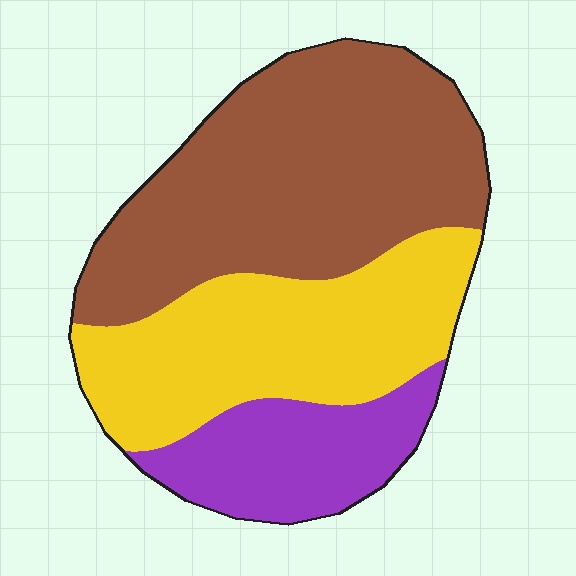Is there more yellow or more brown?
Brown.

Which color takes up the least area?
Purple, at roughly 20%.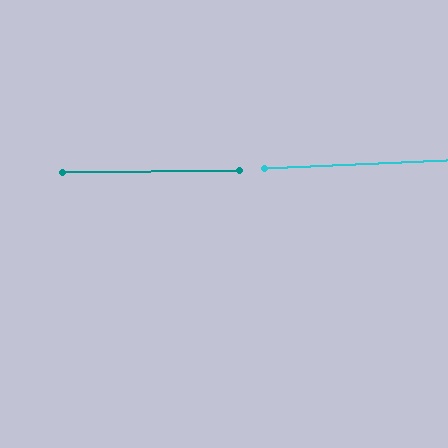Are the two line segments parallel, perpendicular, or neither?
Parallel — their directions differ by only 1.9°.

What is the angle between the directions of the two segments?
Approximately 2 degrees.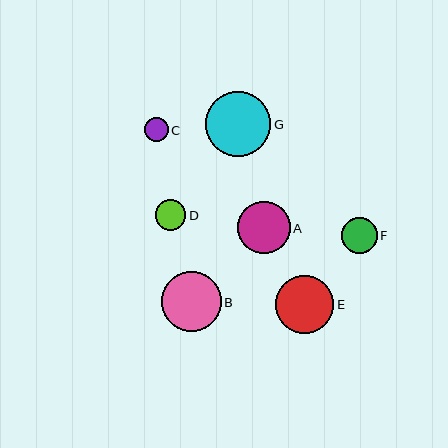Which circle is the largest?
Circle G is the largest with a size of approximately 65 pixels.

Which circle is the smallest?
Circle C is the smallest with a size of approximately 24 pixels.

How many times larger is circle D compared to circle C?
Circle D is approximately 1.3 times the size of circle C.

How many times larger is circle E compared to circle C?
Circle E is approximately 2.4 times the size of circle C.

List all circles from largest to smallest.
From largest to smallest: G, B, E, A, F, D, C.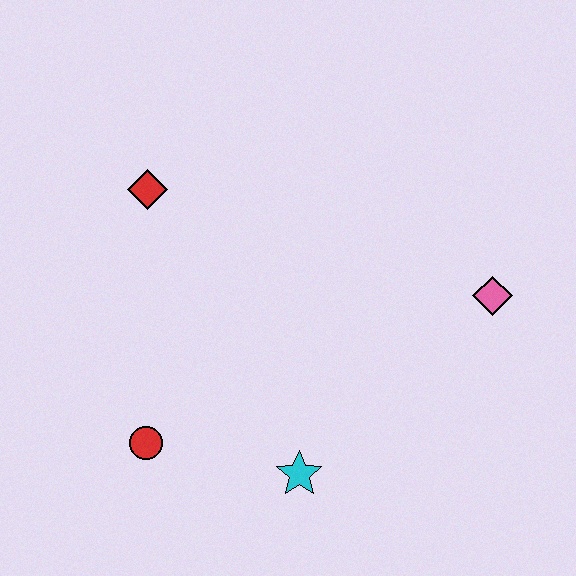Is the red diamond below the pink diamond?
No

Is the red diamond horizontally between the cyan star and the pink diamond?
No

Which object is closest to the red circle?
The cyan star is closest to the red circle.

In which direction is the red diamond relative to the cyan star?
The red diamond is above the cyan star.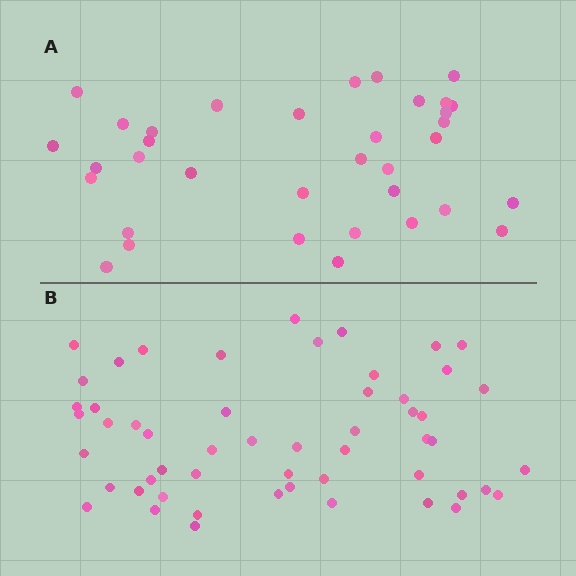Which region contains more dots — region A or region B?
Region B (the bottom region) has more dots.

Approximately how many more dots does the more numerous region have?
Region B has approximately 20 more dots than region A.